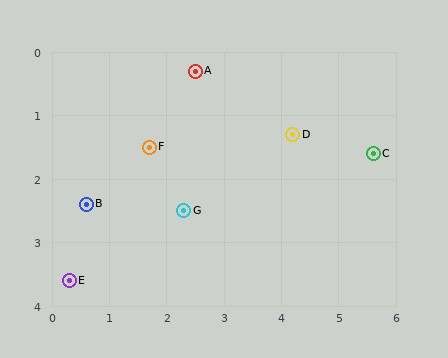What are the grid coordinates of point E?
Point E is at approximately (0.3, 3.6).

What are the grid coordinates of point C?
Point C is at approximately (5.6, 1.6).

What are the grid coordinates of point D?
Point D is at approximately (4.2, 1.3).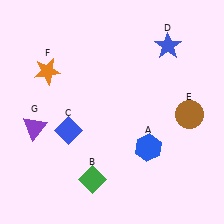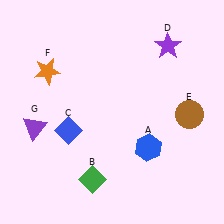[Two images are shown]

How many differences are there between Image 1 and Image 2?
There is 1 difference between the two images.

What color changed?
The star (D) changed from blue in Image 1 to purple in Image 2.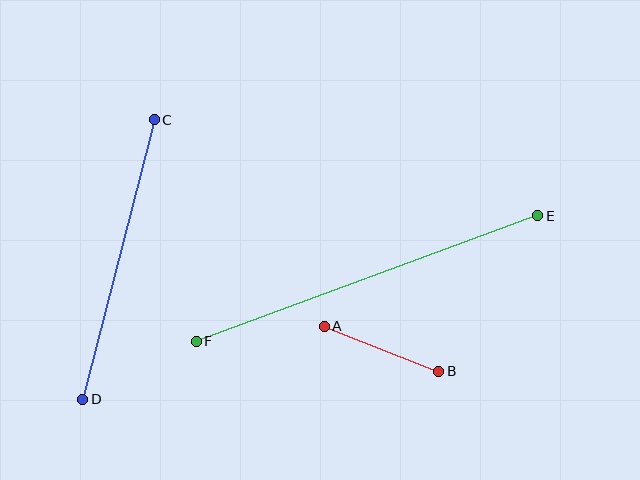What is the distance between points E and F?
The distance is approximately 364 pixels.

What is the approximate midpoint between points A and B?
The midpoint is at approximately (382, 349) pixels.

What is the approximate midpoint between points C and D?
The midpoint is at approximately (119, 260) pixels.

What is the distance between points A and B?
The distance is approximately 123 pixels.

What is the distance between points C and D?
The distance is approximately 288 pixels.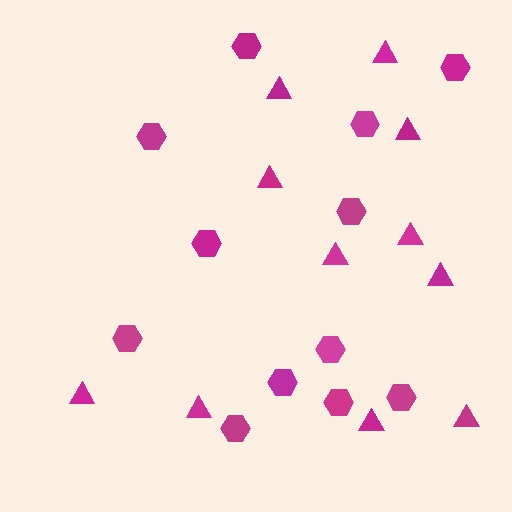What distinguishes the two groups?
There are 2 groups: one group of hexagons (12) and one group of triangles (11).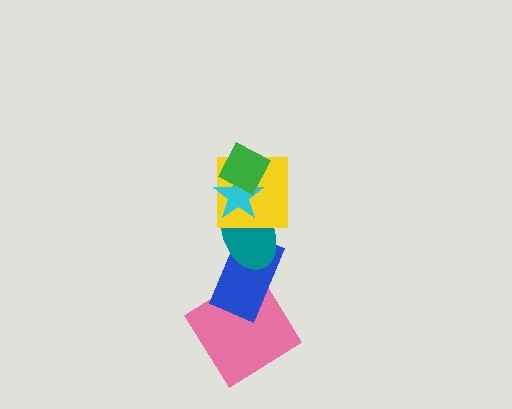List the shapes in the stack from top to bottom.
From top to bottom: the green diamond, the cyan star, the yellow square, the teal ellipse, the blue rectangle, the pink diamond.